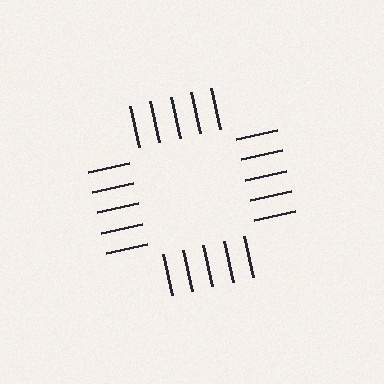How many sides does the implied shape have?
4 sides — the line-ends trace a square.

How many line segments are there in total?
20 — 5 along each of the 4 edges.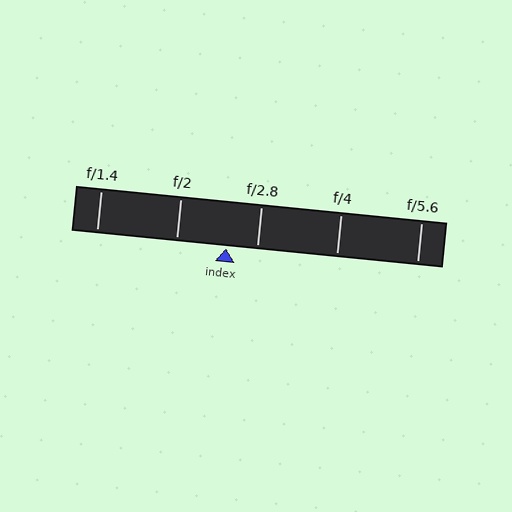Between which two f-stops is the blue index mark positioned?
The index mark is between f/2 and f/2.8.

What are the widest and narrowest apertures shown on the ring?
The widest aperture shown is f/1.4 and the narrowest is f/5.6.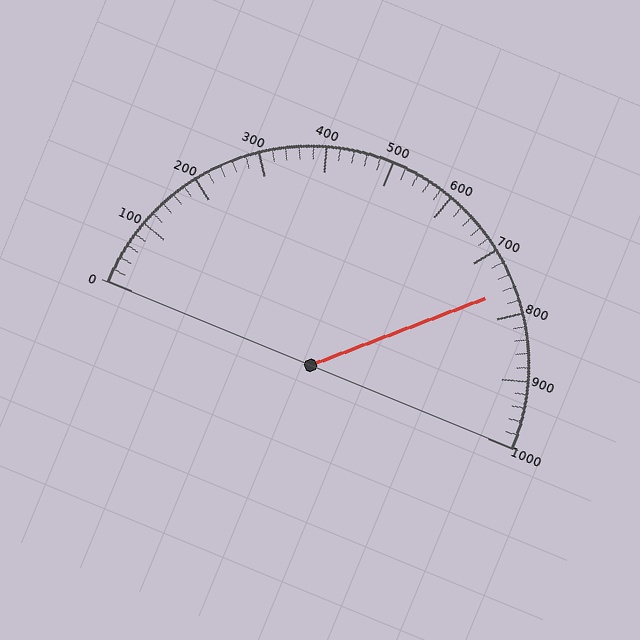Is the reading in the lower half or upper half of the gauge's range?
The reading is in the upper half of the range (0 to 1000).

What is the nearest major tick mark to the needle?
The nearest major tick mark is 800.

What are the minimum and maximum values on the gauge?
The gauge ranges from 0 to 1000.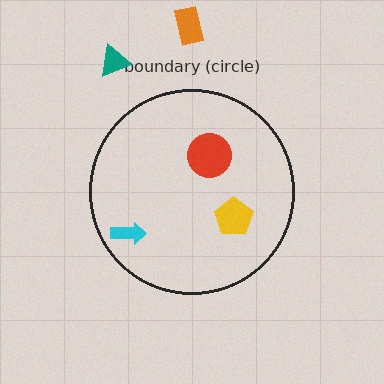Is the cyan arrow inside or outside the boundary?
Inside.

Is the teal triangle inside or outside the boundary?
Outside.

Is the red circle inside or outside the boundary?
Inside.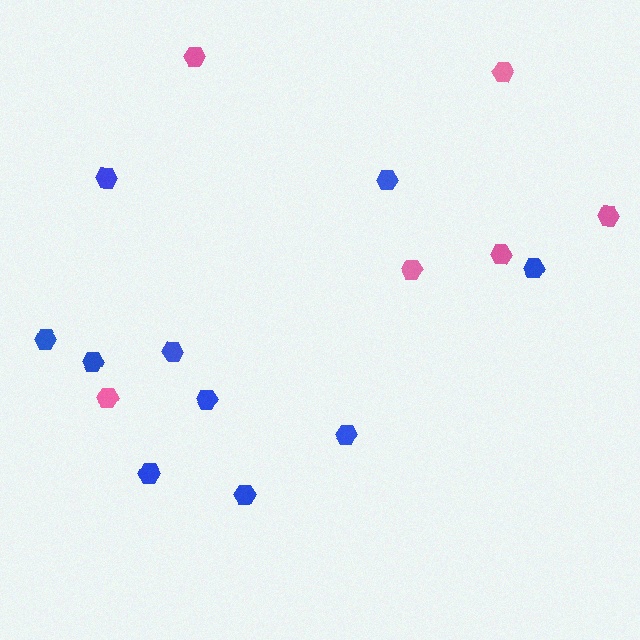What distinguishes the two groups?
There are 2 groups: one group of pink hexagons (6) and one group of blue hexagons (10).